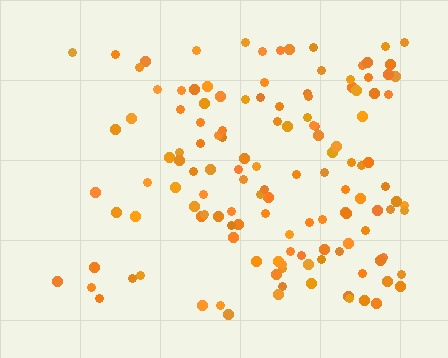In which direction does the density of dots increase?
From left to right, with the right side densest.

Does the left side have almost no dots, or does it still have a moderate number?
Still a moderate number, just noticeably fewer than the right.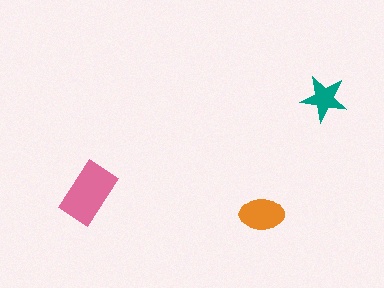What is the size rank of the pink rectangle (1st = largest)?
1st.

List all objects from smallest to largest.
The teal star, the orange ellipse, the pink rectangle.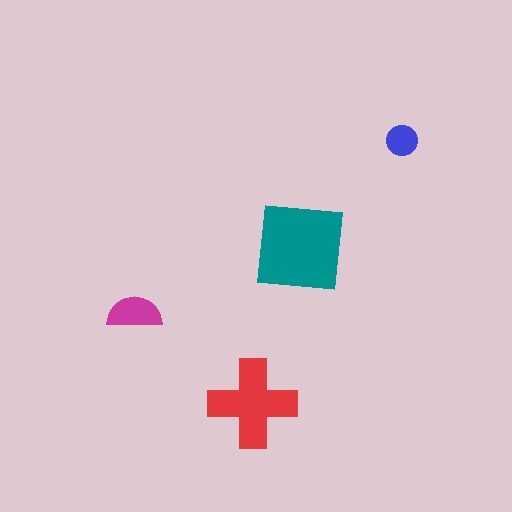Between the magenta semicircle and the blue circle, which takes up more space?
The magenta semicircle.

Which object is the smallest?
The blue circle.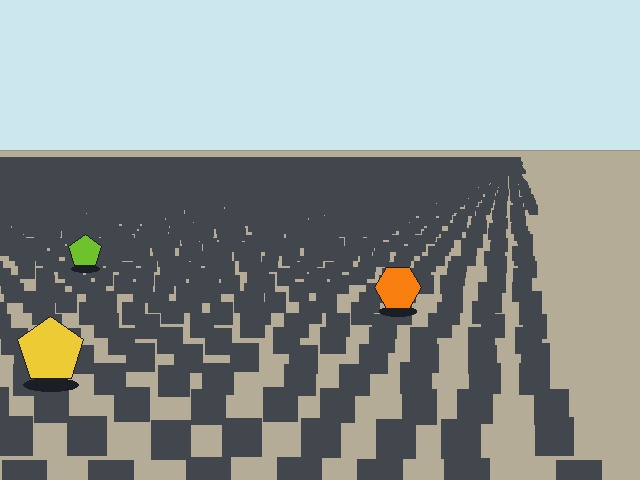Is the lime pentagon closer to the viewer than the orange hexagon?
No. The orange hexagon is closer — you can tell from the texture gradient: the ground texture is coarser near it.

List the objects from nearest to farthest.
From nearest to farthest: the yellow pentagon, the orange hexagon, the lime pentagon.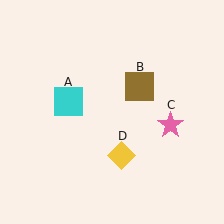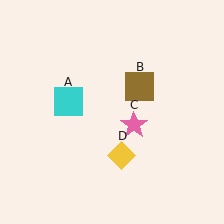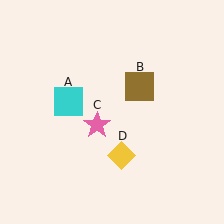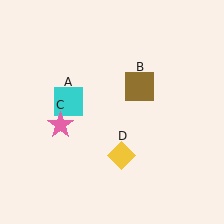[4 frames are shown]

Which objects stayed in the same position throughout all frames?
Cyan square (object A) and brown square (object B) and yellow diamond (object D) remained stationary.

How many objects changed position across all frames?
1 object changed position: pink star (object C).